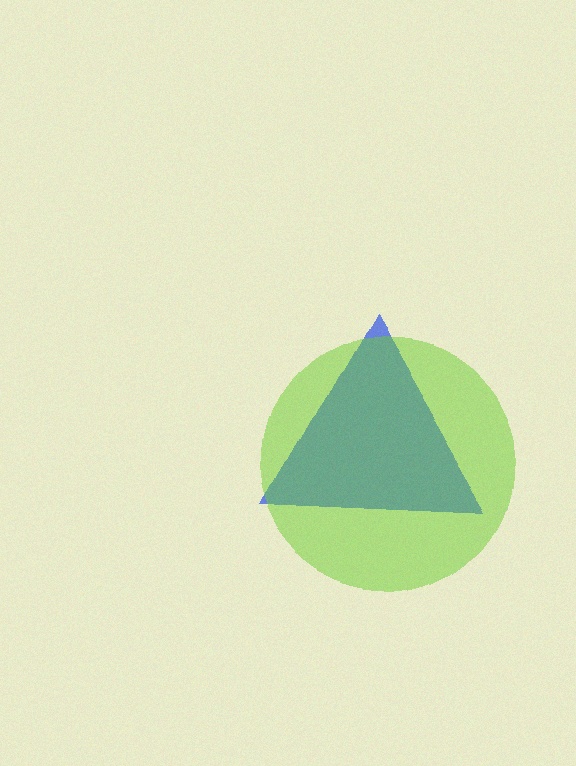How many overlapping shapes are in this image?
There are 2 overlapping shapes in the image.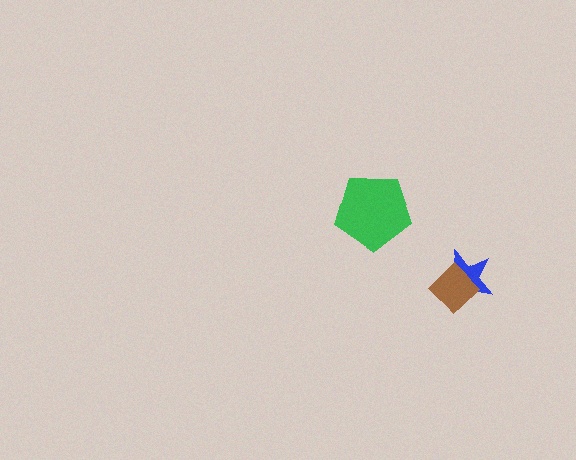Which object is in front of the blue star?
The brown diamond is in front of the blue star.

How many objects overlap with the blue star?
1 object overlaps with the blue star.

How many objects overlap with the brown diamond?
1 object overlaps with the brown diamond.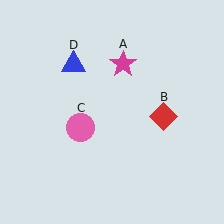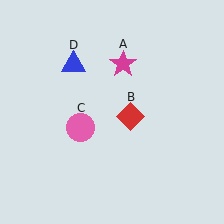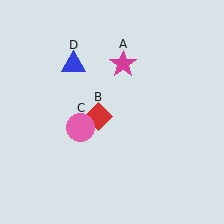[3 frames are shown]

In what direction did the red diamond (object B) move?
The red diamond (object B) moved left.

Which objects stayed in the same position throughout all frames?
Magenta star (object A) and pink circle (object C) and blue triangle (object D) remained stationary.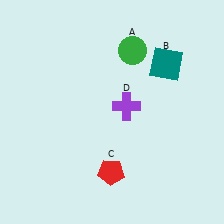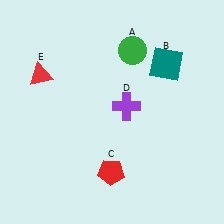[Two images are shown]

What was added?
A red triangle (E) was added in Image 2.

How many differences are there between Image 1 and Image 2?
There is 1 difference between the two images.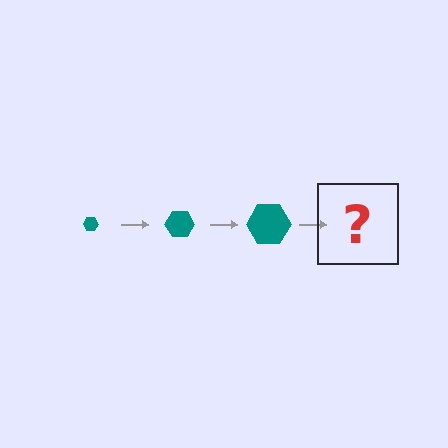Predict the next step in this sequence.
The next step is a teal hexagon, larger than the previous one.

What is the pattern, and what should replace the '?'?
The pattern is that the hexagon gets progressively larger each step. The '?' should be a teal hexagon, larger than the previous one.